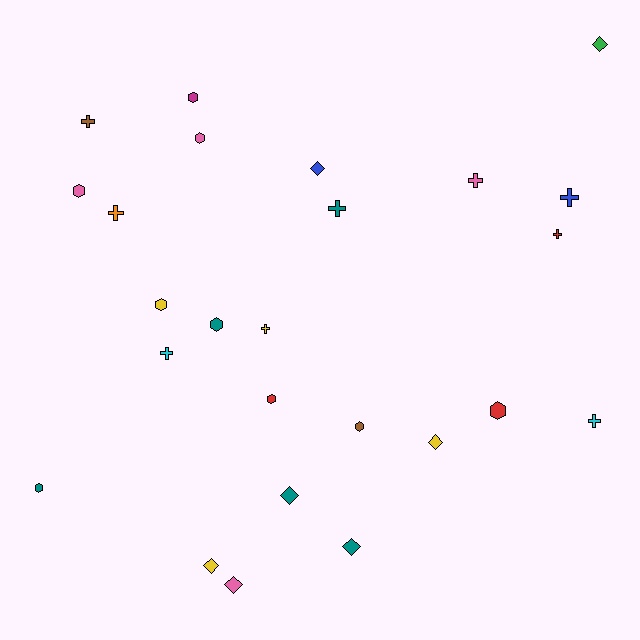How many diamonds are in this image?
There are 7 diamonds.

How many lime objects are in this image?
There are no lime objects.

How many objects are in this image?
There are 25 objects.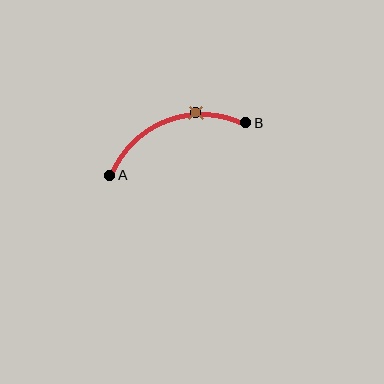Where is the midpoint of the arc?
The arc midpoint is the point on the curve farthest from the straight line joining A and B. It sits above that line.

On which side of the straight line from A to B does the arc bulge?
The arc bulges above the straight line connecting A and B.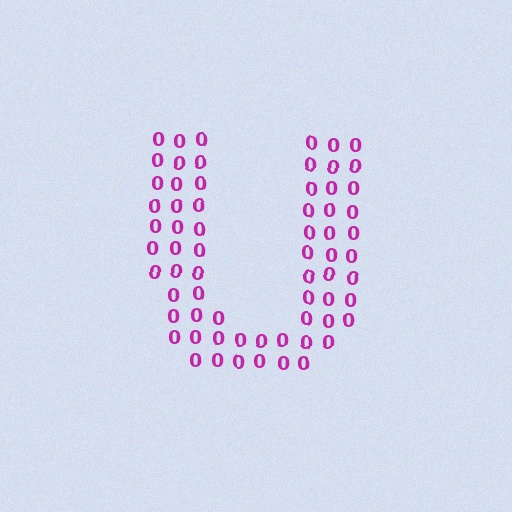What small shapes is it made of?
It is made of small digit 0's.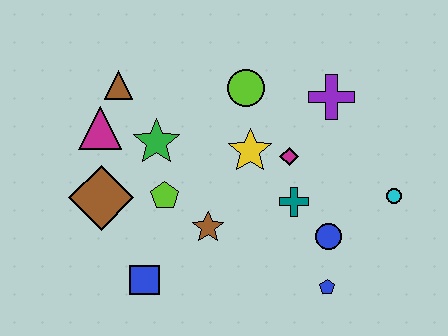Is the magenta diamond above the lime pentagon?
Yes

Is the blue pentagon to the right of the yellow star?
Yes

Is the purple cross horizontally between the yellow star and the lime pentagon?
No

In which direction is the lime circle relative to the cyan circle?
The lime circle is to the left of the cyan circle.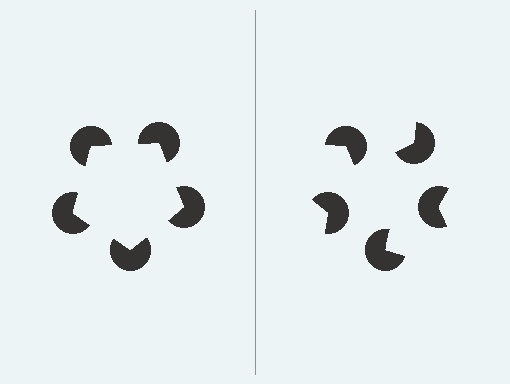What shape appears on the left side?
An illusory pentagon.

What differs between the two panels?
The pac-man discs are positioned identically on both sides; only the wedge orientations differ. On the left they align to a pentagon; on the right they are misaligned.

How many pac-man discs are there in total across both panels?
10 — 5 on each side.